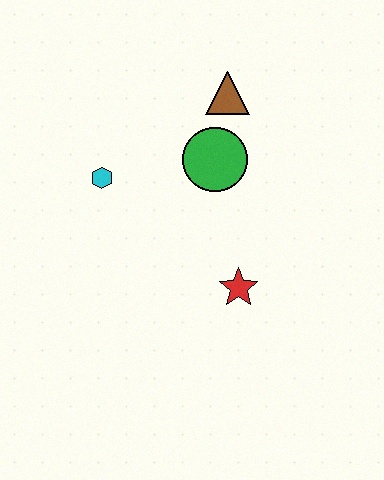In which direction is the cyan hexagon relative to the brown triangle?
The cyan hexagon is to the left of the brown triangle.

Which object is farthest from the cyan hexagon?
The red star is farthest from the cyan hexagon.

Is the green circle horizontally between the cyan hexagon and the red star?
Yes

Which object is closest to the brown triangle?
The green circle is closest to the brown triangle.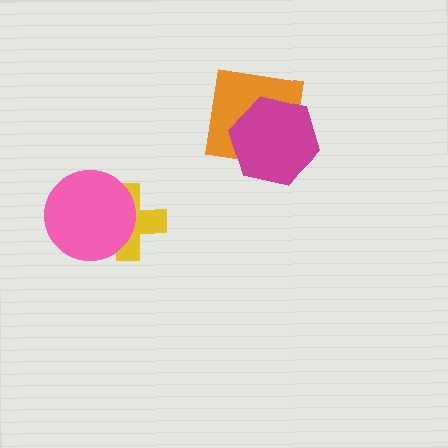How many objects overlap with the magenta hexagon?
1 object overlaps with the magenta hexagon.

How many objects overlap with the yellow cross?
1 object overlaps with the yellow cross.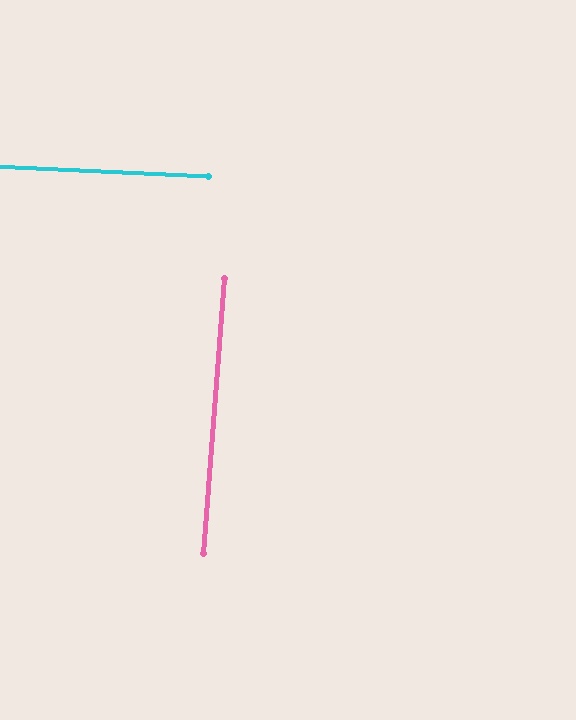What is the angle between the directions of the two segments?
Approximately 88 degrees.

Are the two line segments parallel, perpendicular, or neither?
Perpendicular — they meet at approximately 88°.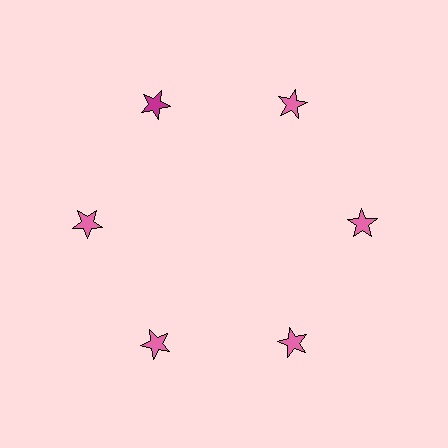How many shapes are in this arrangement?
There are 6 shapes arranged in a ring pattern.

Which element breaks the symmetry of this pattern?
The magenta star at roughly the 11 o'clock position breaks the symmetry. All other shapes are pink stars.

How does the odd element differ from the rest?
It has a different color: magenta instead of pink.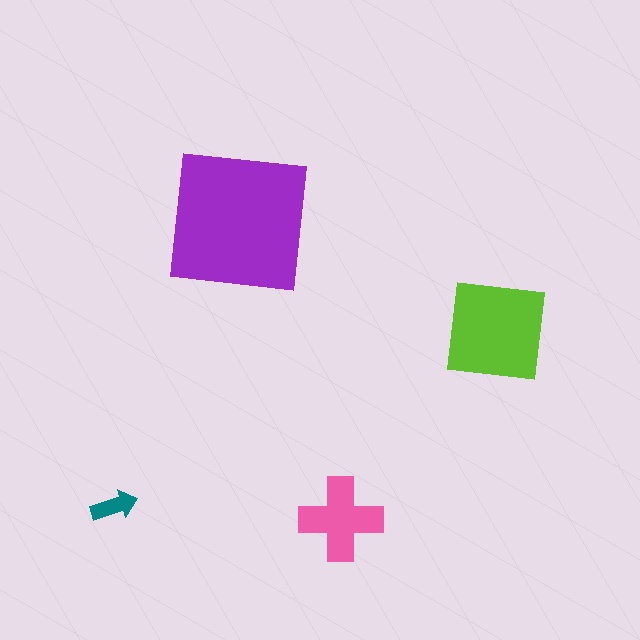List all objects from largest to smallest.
The purple square, the lime square, the pink cross, the teal arrow.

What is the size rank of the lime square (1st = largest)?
2nd.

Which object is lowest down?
The pink cross is bottommost.